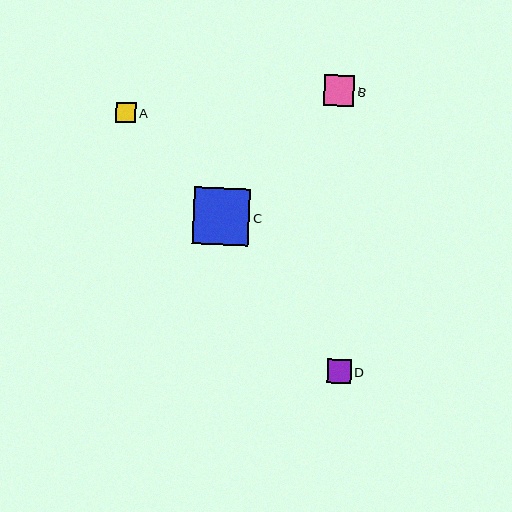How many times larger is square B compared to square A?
Square B is approximately 1.5 times the size of square A.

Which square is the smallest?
Square A is the smallest with a size of approximately 20 pixels.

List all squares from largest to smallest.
From largest to smallest: C, B, D, A.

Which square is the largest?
Square C is the largest with a size of approximately 56 pixels.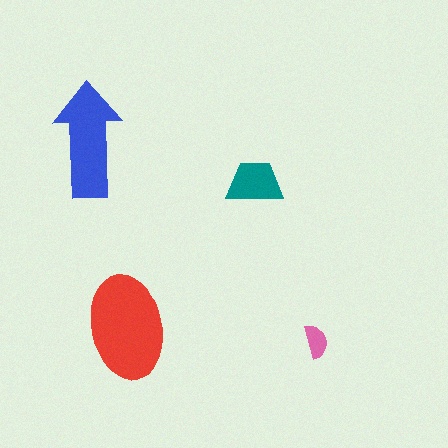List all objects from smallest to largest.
The pink semicircle, the teal trapezoid, the blue arrow, the red ellipse.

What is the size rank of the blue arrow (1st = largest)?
2nd.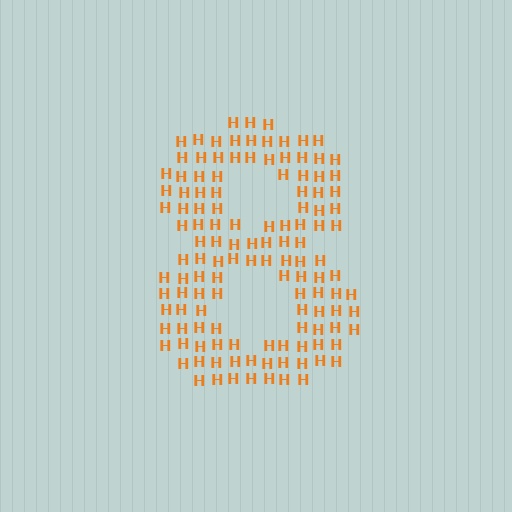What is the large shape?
The large shape is the digit 8.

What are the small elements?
The small elements are letter H's.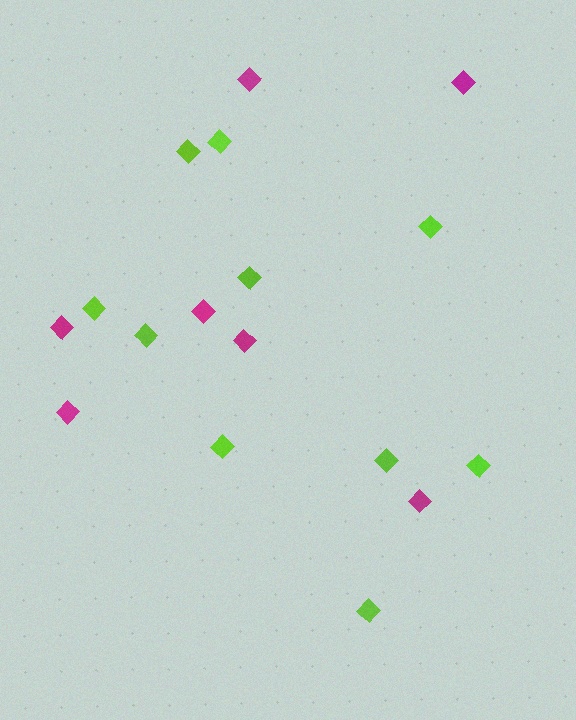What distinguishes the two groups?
There are 2 groups: one group of lime diamonds (10) and one group of magenta diamonds (7).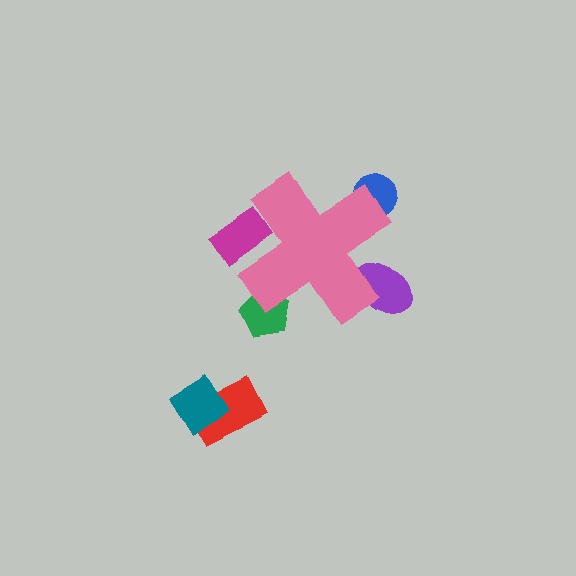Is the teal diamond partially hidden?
No, the teal diamond is fully visible.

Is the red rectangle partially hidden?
No, the red rectangle is fully visible.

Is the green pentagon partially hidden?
Yes, the green pentagon is partially hidden behind the pink cross.